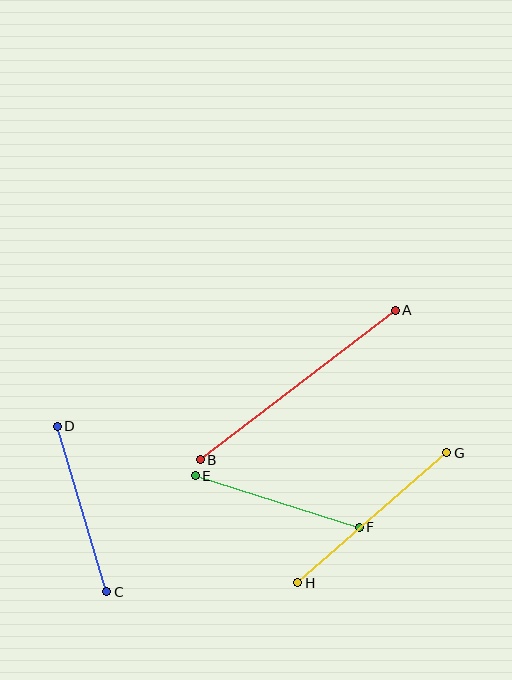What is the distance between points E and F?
The distance is approximately 172 pixels.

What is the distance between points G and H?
The distance is approximately 198 pixels.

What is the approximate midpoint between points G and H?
The midpoint is at approximately (372, 518) pixels.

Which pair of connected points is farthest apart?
Points A and B are farthest apart.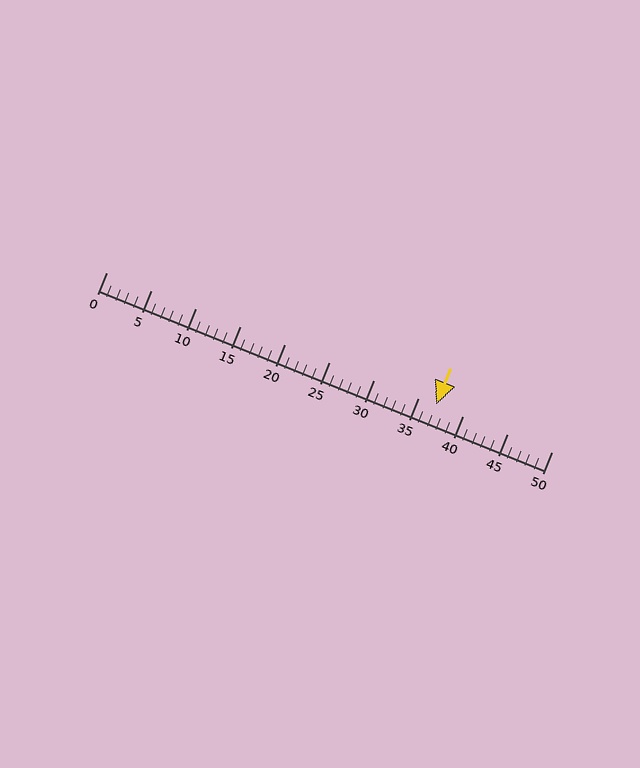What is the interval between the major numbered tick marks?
The major tick marks are spaced 5 units apart.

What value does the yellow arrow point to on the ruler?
The yellow arrow points to approximately 37.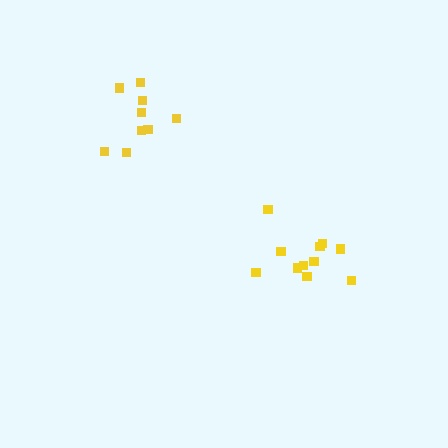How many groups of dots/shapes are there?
There are 2 groups.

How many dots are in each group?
Group 1: 9 dots, Group 2: 11 dots (20 total).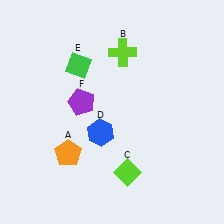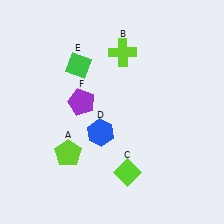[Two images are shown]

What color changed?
The pentagon (A) changed from orange in Image 1 to lime in Image 2.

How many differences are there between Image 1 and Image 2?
There is 1 difference between the two images.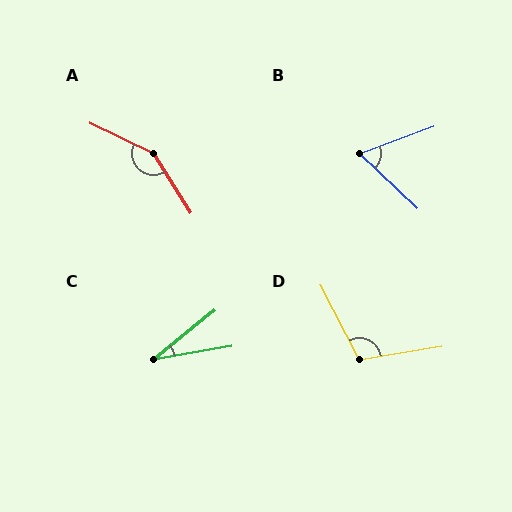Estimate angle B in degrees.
Approximately 63 degrees.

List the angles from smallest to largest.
C (30°), B (63°), D (109°), A (148°).